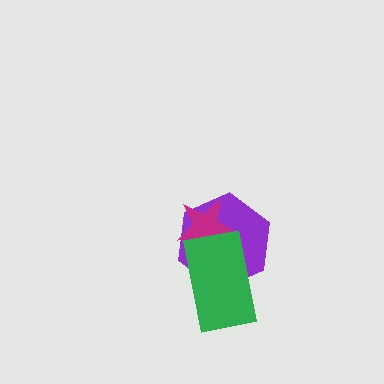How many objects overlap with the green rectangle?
2 objects overlap with the green rectangle.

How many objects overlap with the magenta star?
2 objects overlap with the magenta star.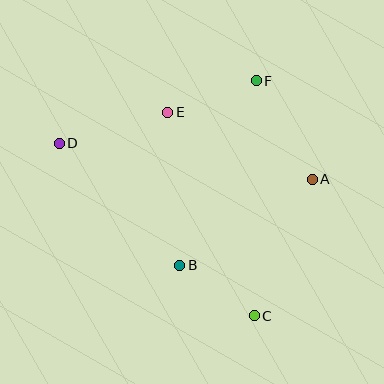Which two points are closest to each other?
Points B and C are closest to each other.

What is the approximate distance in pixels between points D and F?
The distance between D and F is approximately 207 pixels.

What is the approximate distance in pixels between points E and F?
The distance between E and F is approximately 94 pixels.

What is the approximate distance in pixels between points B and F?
The distance between B and F is approximately 200 pixels.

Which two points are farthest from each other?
Points C and D are farthest from each other.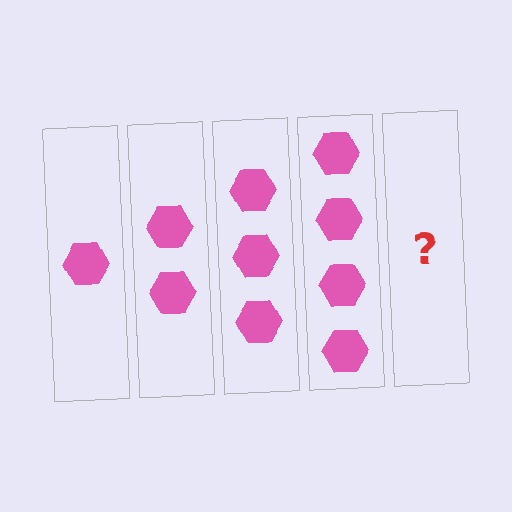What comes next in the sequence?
The next element should be 5 hexagons.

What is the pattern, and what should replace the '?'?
The pattern is that each step adds one more hexagon. The '?' should be 5 hexagons.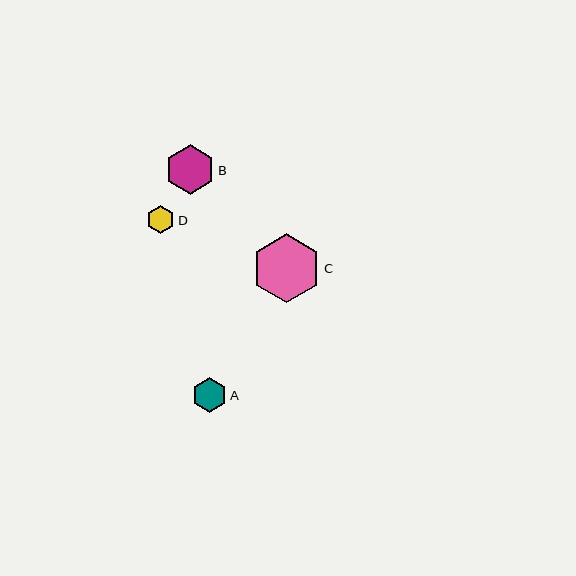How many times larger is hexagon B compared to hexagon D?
Hexagon B is approximately 1.7 times the size of hexagon D.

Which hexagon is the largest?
Hexagon C is the largest with a size of approximately 69 pixels.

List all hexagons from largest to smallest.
From largest to smallest: C, B, A, D.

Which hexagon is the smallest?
Hexagon D is the smallest with a size of approximately 28 pixels.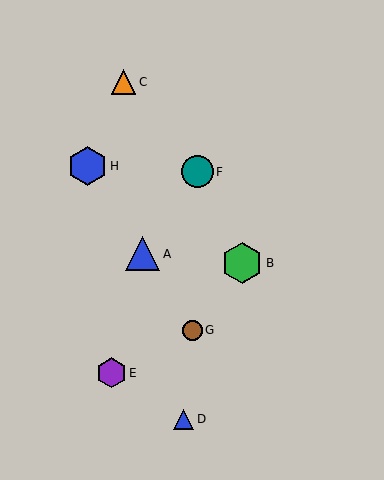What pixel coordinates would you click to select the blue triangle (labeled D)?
Click at (184, 419) to select the blue triangle D.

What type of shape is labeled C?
Shape C is an orange triangle.